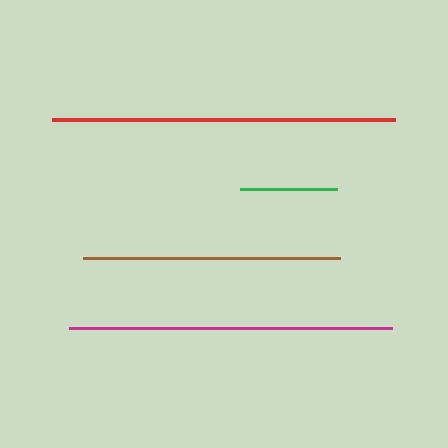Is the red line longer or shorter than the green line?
The red line is longer than the green line.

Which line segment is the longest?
The red line is the longest at approximately 343 pixels.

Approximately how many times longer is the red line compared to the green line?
The red line is approximately 3.5 times the length of the green line.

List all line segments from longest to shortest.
From longest to shortest: red, magenta, brown, green.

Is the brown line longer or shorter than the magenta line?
The magenta line is longer than the brown line.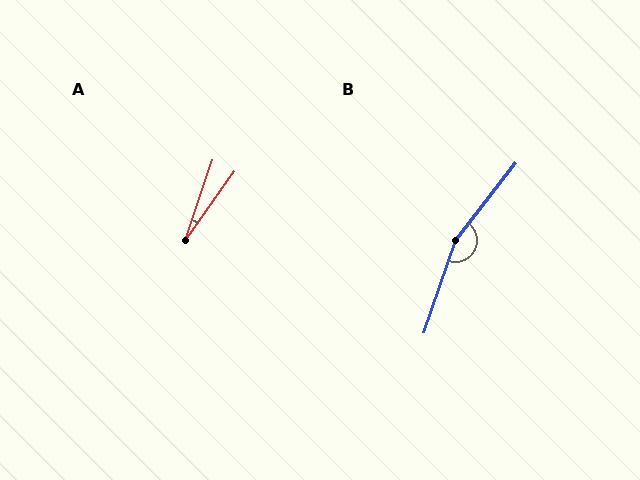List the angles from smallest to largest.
A (17°), B (161°).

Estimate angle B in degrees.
Approximately 161 degrees.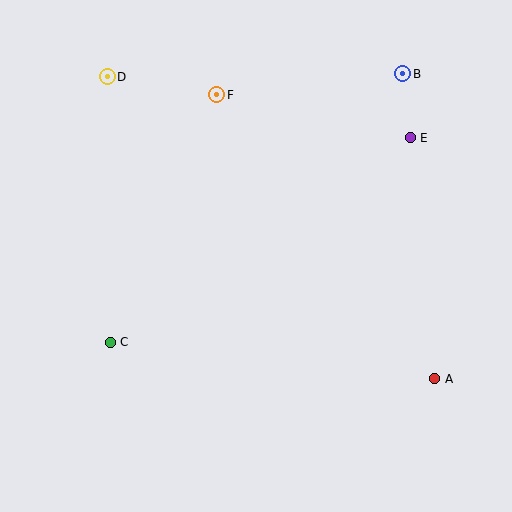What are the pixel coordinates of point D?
Point D is at (107, 77).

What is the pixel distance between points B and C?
The distance between B and C is 397 pixels.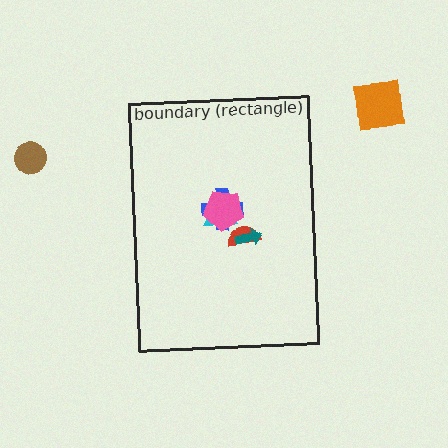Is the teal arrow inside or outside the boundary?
Inside.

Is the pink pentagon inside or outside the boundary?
Inside.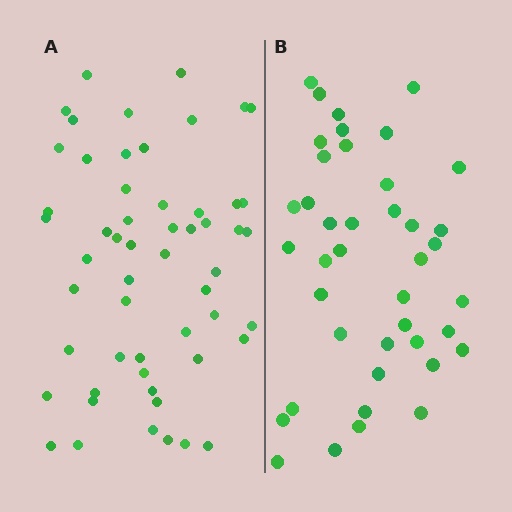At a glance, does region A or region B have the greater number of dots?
Region A (the left region) has more dots.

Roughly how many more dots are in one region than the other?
Region A has approximately 15 more dots than region B.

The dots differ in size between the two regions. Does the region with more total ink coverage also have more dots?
No. Region B has more total ink coverage because its dots are larger, but region A actually contains more individual dots. Total area can be misleading — the number of items is what matters here.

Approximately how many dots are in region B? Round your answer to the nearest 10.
About 40 dots. (The exact count is 41, which rounds to 40.)